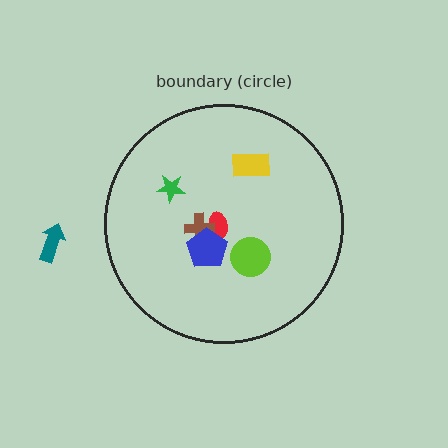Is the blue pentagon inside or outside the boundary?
Inside.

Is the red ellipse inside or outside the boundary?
Inside.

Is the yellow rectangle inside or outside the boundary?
Inside.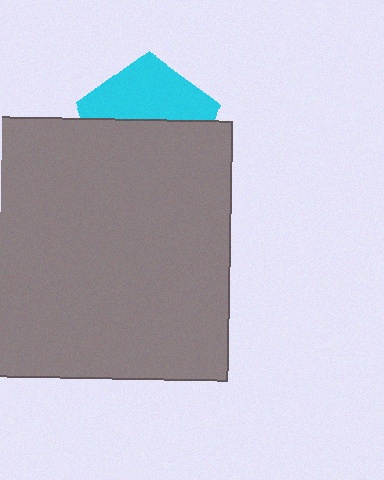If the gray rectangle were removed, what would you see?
You would see the complete cyan pentagon.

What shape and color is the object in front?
The object in front is a gray rectangle.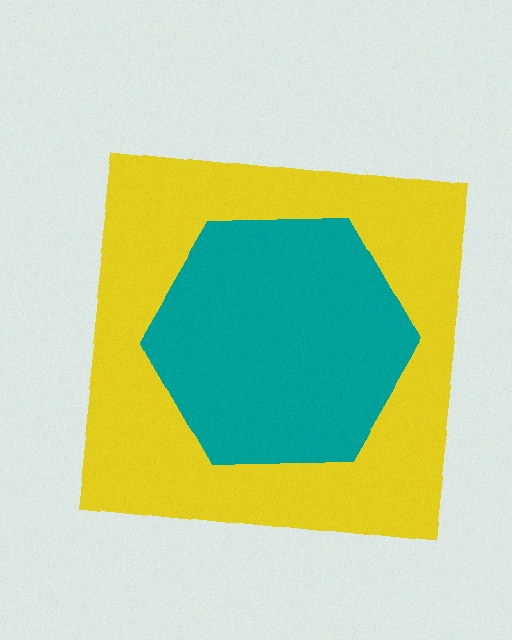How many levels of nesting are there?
2.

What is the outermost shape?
The yellow square.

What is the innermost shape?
The teal hexagon.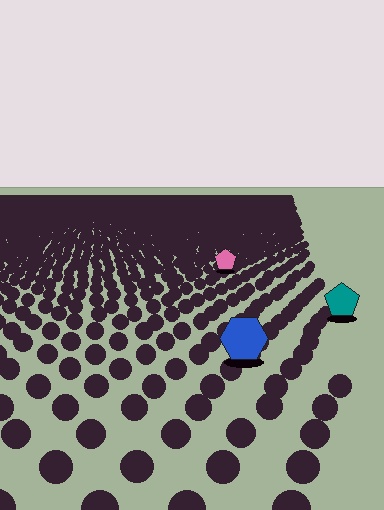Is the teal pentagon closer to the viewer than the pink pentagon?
Yes. The teal pentagon is closer — you can tell from the texture gradient: the ground texture is coarser near it.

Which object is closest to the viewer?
The blue hexagon is closest. The texture marks near it are larger and more spread out.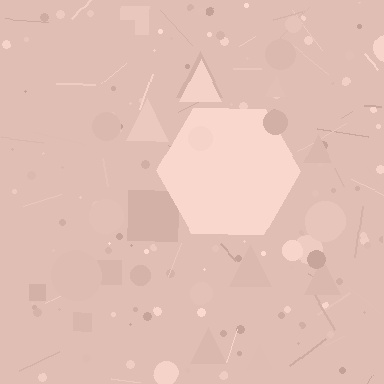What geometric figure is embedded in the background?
A hexagon is embedded in the background.